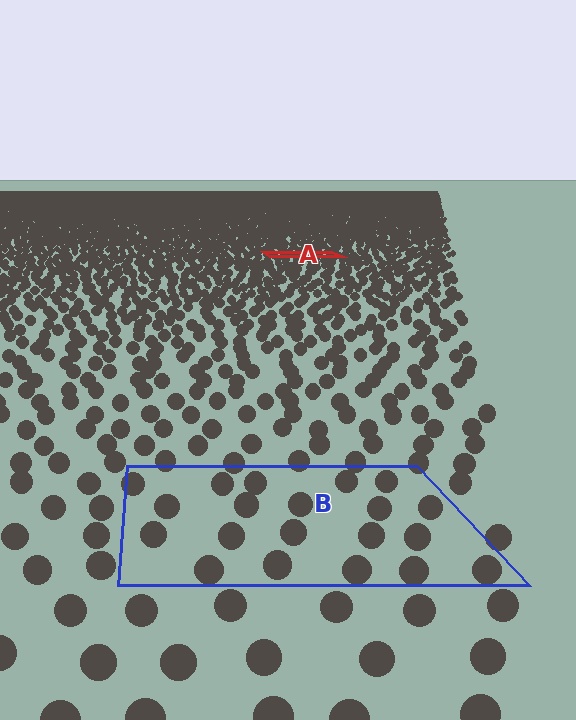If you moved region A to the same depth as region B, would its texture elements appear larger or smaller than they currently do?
They would appear larger. At a closer depth, the same texture elements are projected at a bigger on-screen size.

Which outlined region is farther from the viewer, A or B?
Region A is farther from the viewer — the texture elements inside it appear smaller and more densely packed.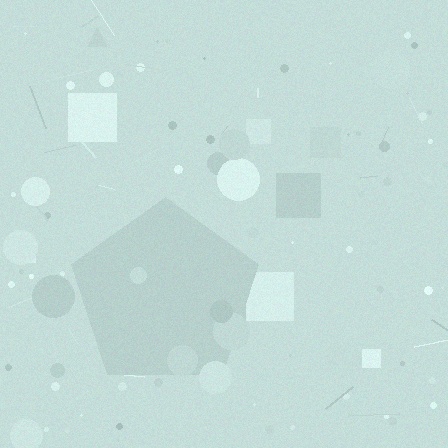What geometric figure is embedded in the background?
A pentagon is embedded in the background.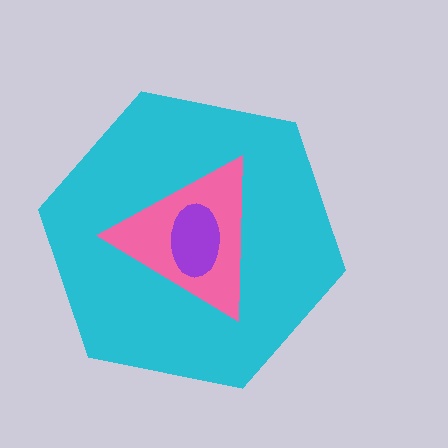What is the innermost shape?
The purple ellipse.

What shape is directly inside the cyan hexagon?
The pink triangle.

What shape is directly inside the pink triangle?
The purple ellipse.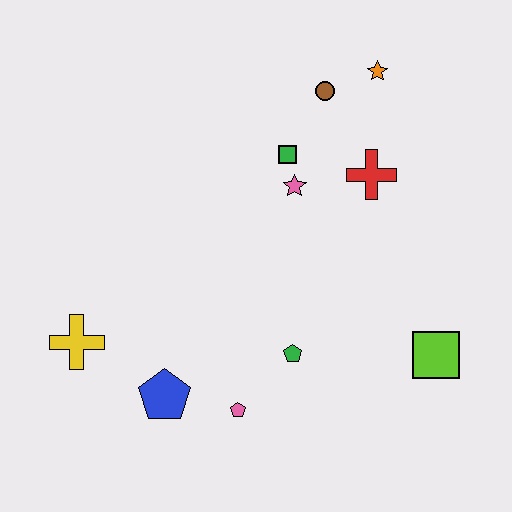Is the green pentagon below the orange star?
Yes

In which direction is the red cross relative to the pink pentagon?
The red cross is above the pink pentagon.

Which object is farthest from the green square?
The yellow cross is farthest from the green square.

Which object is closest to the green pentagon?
The pink pentagon is closest to the green pentagon.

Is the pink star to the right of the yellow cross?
Yes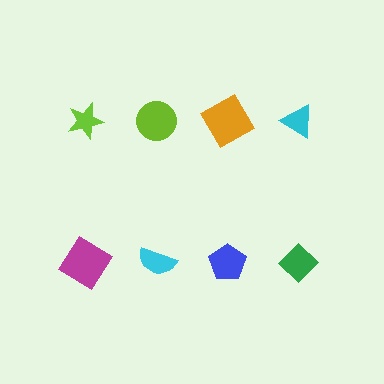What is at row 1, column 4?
A cyan triangle.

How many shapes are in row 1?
4 shapes.